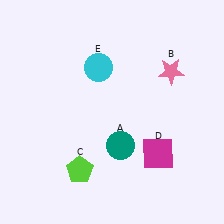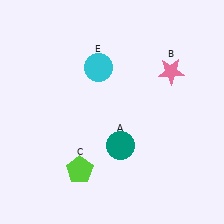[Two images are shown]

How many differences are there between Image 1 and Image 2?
There is 1 difference between the two images.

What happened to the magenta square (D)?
The magenta square (D) was removed in Image 2. It was in the bottom-right area of Image 1.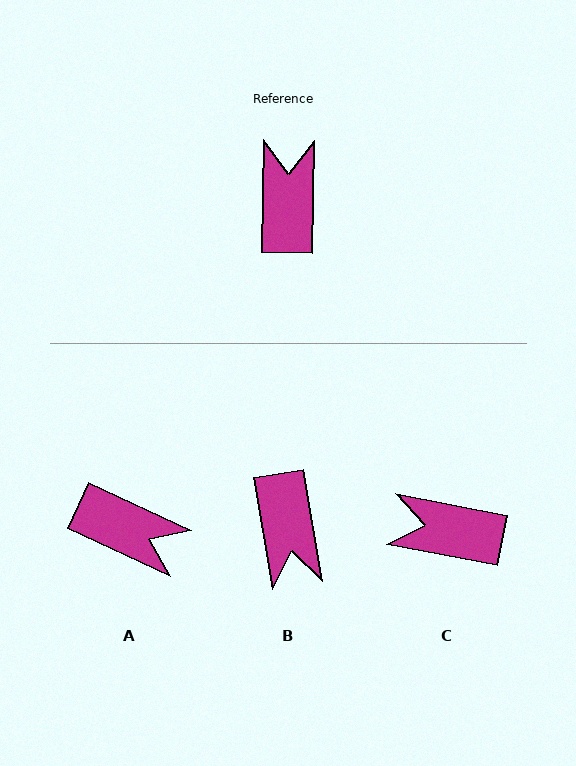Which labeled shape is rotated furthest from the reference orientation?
B, about 169 degrees away.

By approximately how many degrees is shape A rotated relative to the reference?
Approximately 114 degrees clockwise.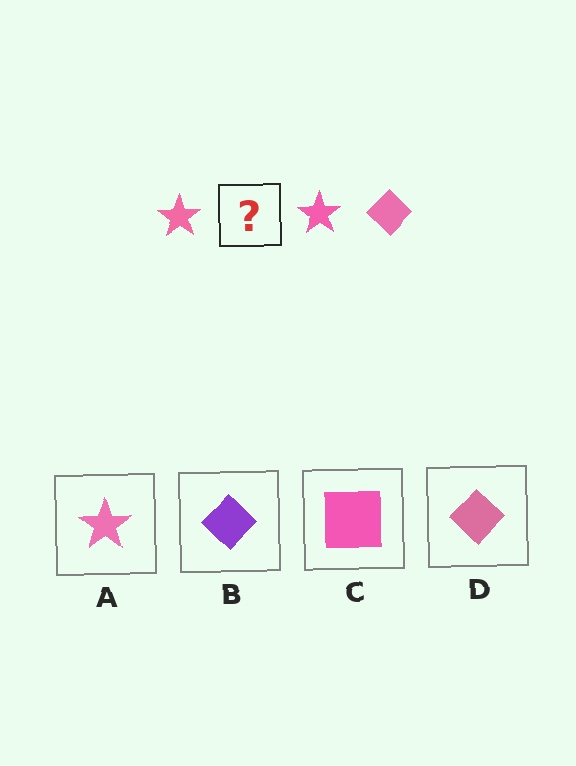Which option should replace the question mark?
Option D.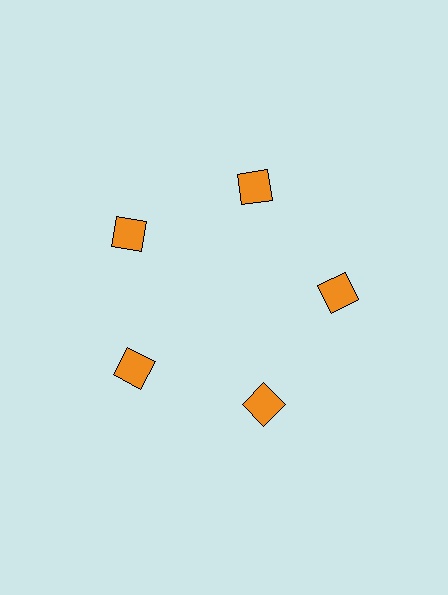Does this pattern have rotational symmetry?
Yes, this pattern has 5-fold rotational symmetry. It looks the same after rotating 72 degrees around the center.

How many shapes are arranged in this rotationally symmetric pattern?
There are 5 shapes, arranged in 5 groups of 1.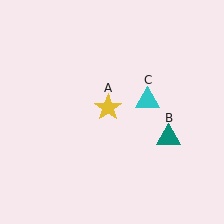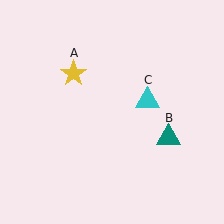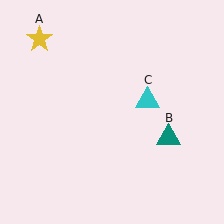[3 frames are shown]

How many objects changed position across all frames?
1 object changed position: yellow star (object A).